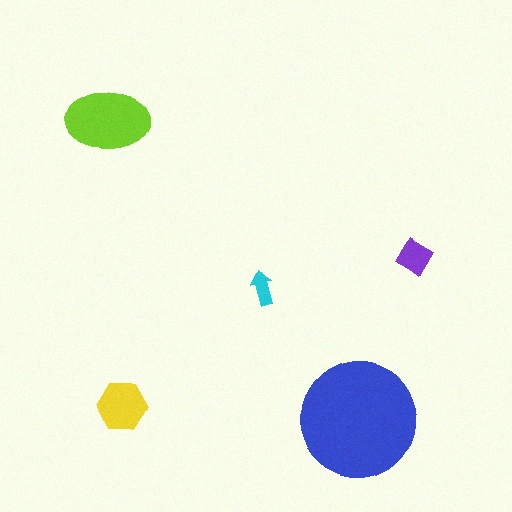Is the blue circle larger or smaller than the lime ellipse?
Larger.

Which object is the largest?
The blue circle.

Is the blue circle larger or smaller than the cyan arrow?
Larger.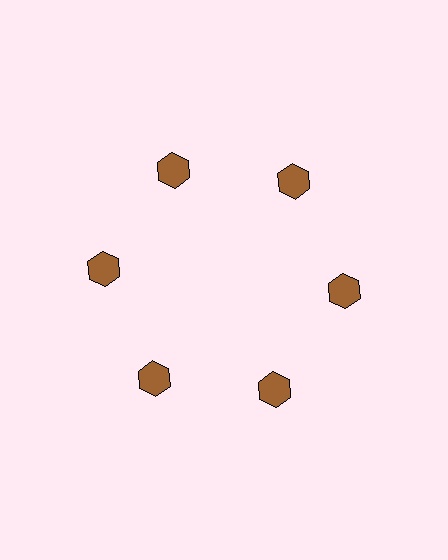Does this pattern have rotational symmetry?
Yes, this pattern has 6-fold rotational symmetry. It looks the same after rotating 60 degrees around the center.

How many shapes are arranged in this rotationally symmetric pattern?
There are 6 shapes, arranged in 6 groups of 1.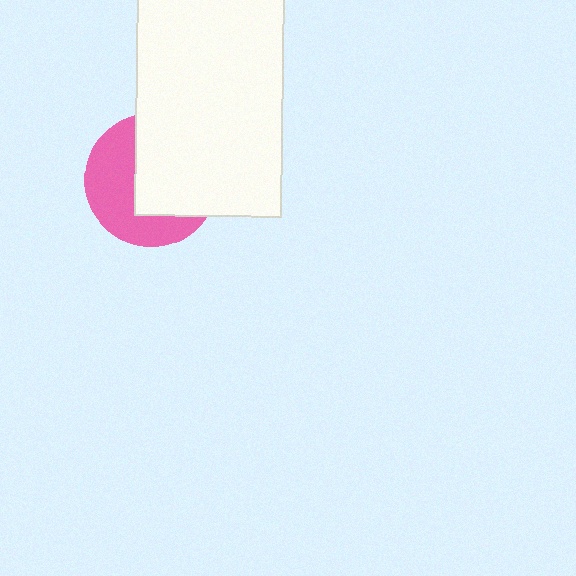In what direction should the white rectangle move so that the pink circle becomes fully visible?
The white rectangle should move right. That is the shortest direction to clear the overlap and leave the pink circle fully visible.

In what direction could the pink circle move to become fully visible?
The pink circle could move left. That would shift it out from behind the white rectangle entirely.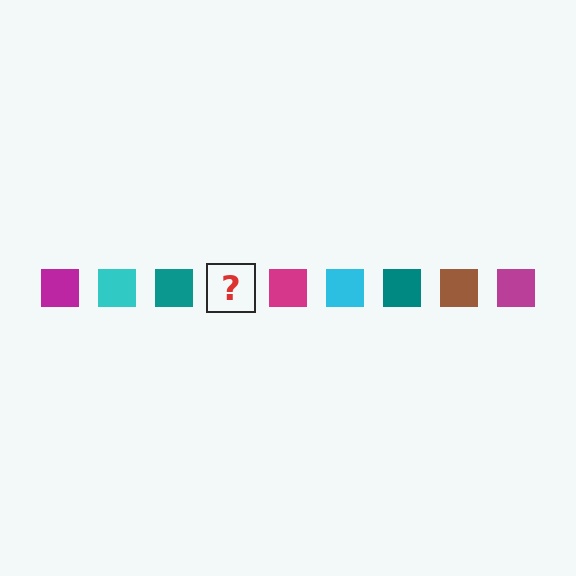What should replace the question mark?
The question mark should be replaced with a brown square.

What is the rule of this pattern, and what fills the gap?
The rule is that the pattern cycles through magenta, cyan, teal, brown squares. The gap should be filled with a brown square.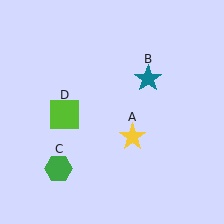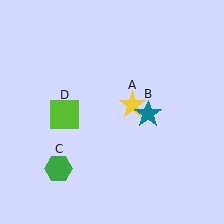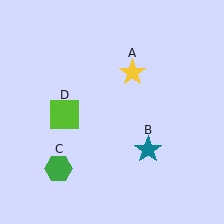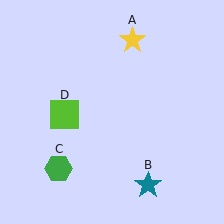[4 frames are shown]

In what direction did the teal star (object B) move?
The teal star (object B) moved down.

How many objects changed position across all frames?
2 objects changed position: yellow star (object A), teal star (object B).